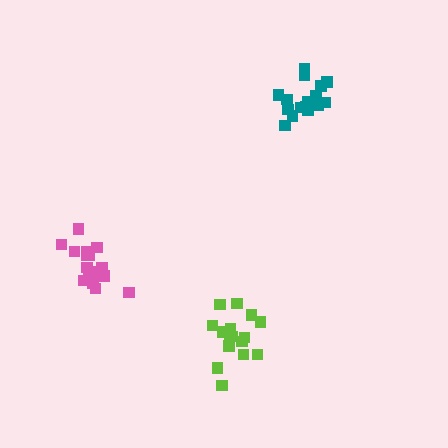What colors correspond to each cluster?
The clusters are colored: teal, lime, pink.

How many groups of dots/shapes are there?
There are 3 groups.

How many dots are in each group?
Group 1: 16 dots, Group 2: 16 dots, Group 3: 16 dots (48 total).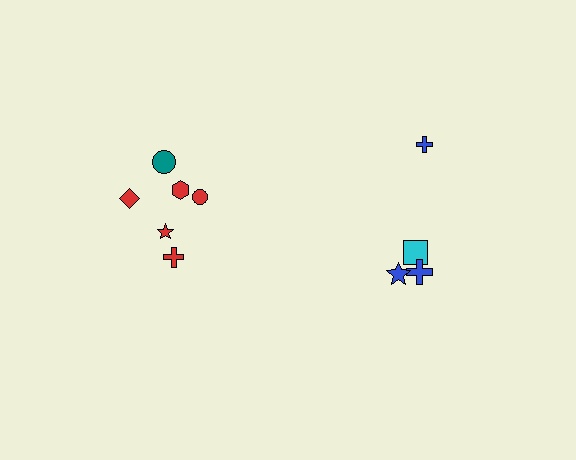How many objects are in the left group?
There are 6 objects.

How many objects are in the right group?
There are 4 objects.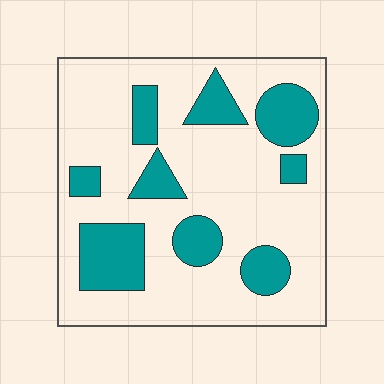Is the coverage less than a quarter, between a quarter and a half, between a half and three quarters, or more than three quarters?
Between a quarter and a half.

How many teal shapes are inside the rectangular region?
9.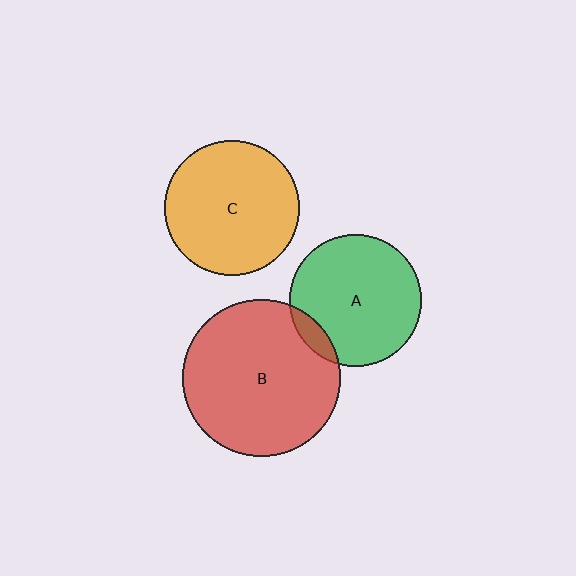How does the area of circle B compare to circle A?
Approximately 1.4 times.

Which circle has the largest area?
Circle B (red).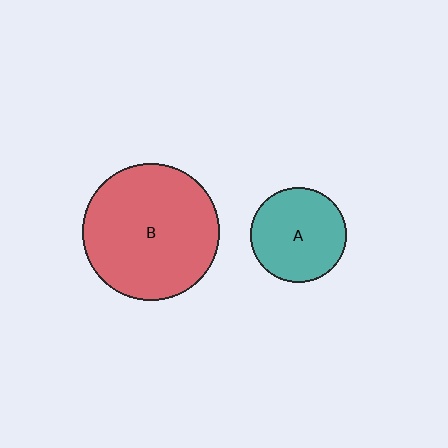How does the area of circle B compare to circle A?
Approximately 2.1 times.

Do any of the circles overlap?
No, none of the circles overlap.